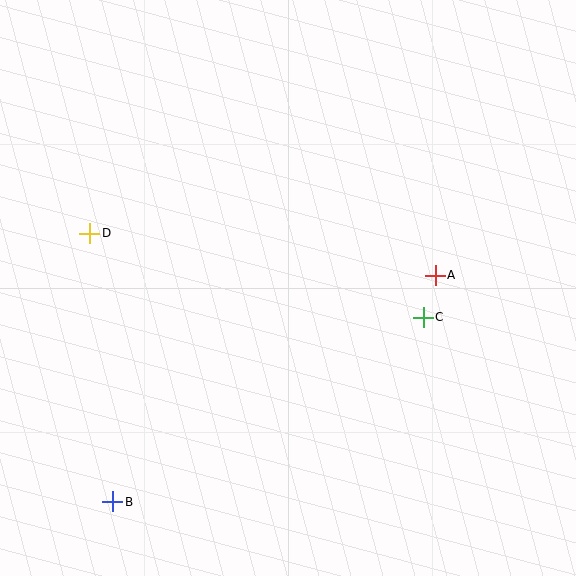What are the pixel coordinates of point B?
Point B is at (113, 502).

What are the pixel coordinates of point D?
Point D is at (90, 233).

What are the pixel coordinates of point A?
Point A is at (435, 275).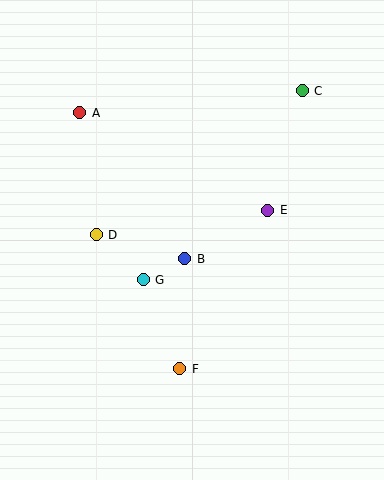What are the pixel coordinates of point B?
Point B is at (185, 259).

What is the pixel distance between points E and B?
The distance between E and B is 96 pixels.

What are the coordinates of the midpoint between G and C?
The midpoint between G and C is at (223, 185).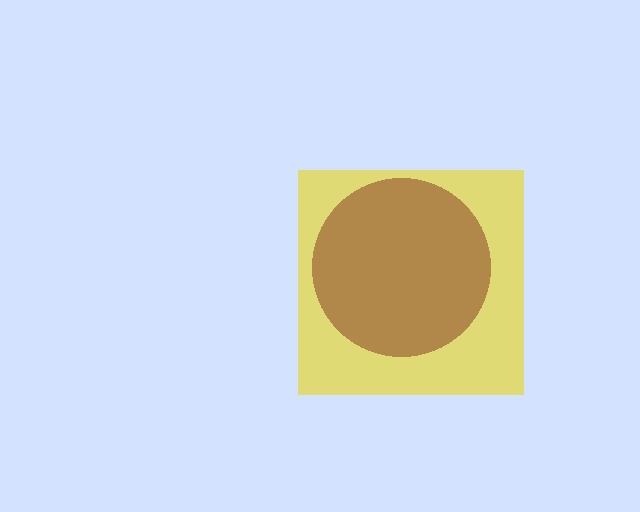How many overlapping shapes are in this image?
There are 2 overlapping shapes in the image.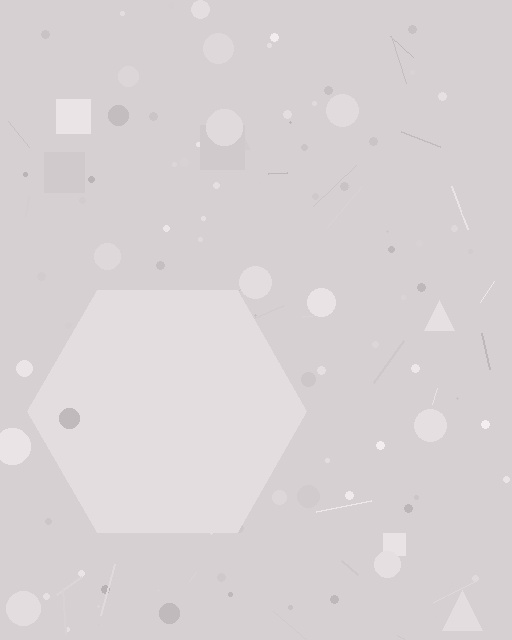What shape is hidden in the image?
A hexagon is hidden in the image.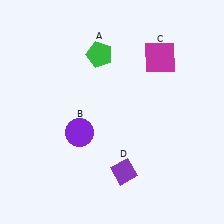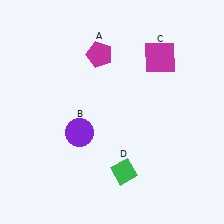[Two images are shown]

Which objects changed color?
A changed from green to magenta. D changed from purple to green.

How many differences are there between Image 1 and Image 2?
There are 2 differences between the two images.